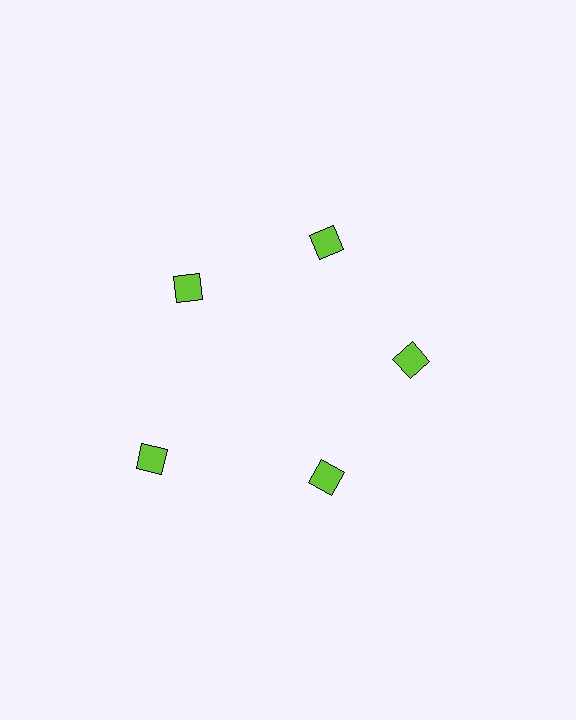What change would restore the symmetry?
The symmetry would be restored by moving it inward, back onto the ring so that all 5 diamonds sit at equal angles and equal distance from the center.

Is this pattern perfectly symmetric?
No. The 5 lime diamonds are arranged in a ring, but one element near the 8 o'clock position is pushed outward from the center, breaking the 5-fold rotational symmetry.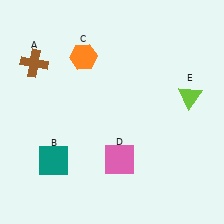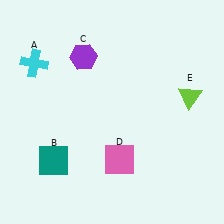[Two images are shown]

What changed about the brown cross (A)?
In Image 1, A is brown. In Image 2, it changed to cyan.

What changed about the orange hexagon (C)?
In Image 1, C is orange. In Image 2, it changed to purple.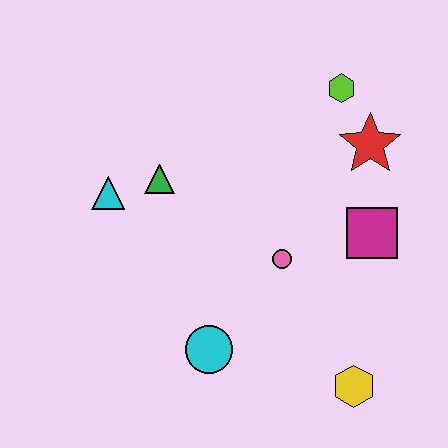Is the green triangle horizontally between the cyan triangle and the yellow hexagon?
Yes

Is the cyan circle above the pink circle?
No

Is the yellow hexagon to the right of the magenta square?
No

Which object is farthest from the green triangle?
The yellow hexagon is farthest from the green triangle.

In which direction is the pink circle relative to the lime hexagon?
The pink circle is below the lime hexagon.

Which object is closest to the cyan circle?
The pink circle is closest to the cyan circle.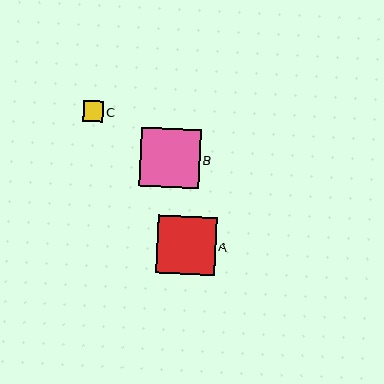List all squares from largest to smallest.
From largest to smallest: B, A, C.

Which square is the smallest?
Square C is the smallest with a size of approximately 20 pixels.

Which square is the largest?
Square B is the largest with a size of approximately 59 pixels.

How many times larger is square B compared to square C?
Square B is approximately 2.9 times the size of square C.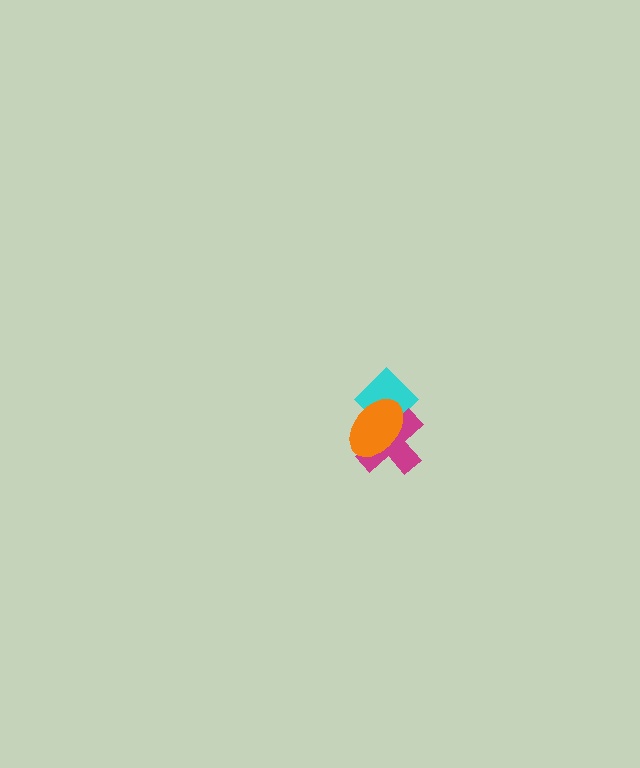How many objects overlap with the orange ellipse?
2 objects overlap with the orange ellipse.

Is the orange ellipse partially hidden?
No, no other shape covers it.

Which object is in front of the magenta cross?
The orange ellipse is in front of the magenta cross.